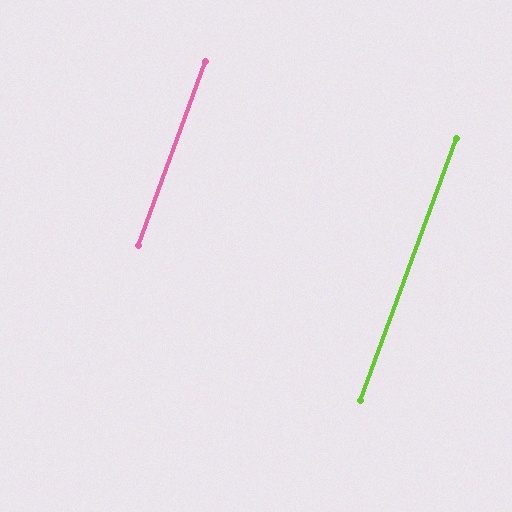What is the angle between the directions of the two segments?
Approximately 0 degrees.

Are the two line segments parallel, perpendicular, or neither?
Parallel — their directions differ by only 0.1°.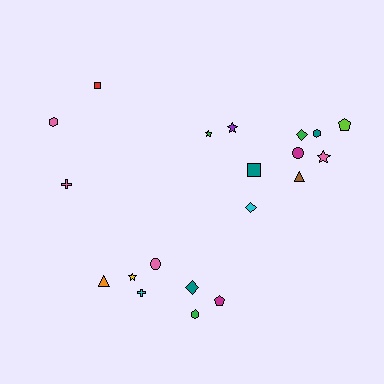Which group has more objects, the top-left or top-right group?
The top-right group.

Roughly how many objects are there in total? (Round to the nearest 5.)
Roughly 20 objects in total.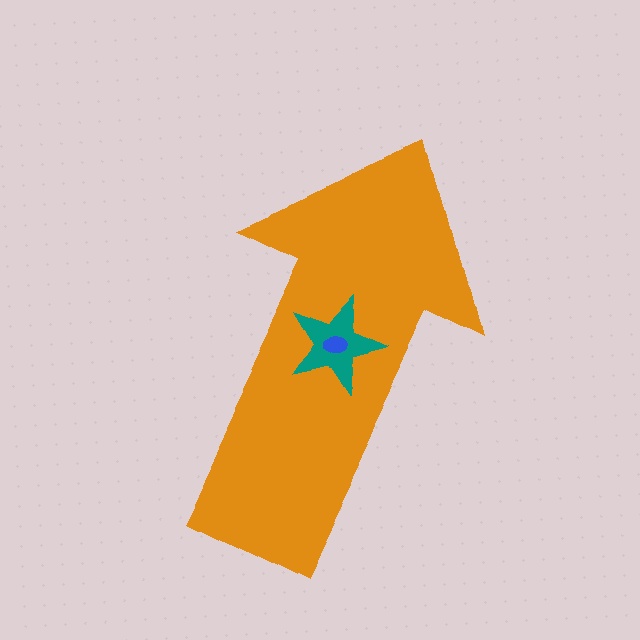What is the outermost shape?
The orange arrow.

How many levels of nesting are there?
3.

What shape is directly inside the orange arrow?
The teal star.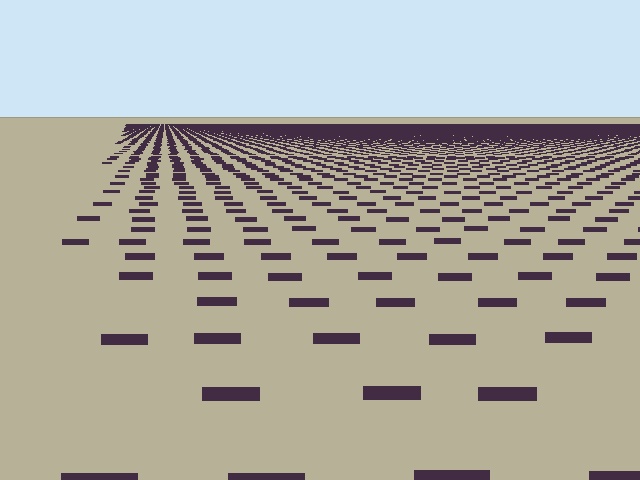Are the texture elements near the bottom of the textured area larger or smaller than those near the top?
Larger. Near the bottom, elements are closer to the viewer and appear at a bigger on-screen size.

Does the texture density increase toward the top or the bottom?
Density increases toward the top.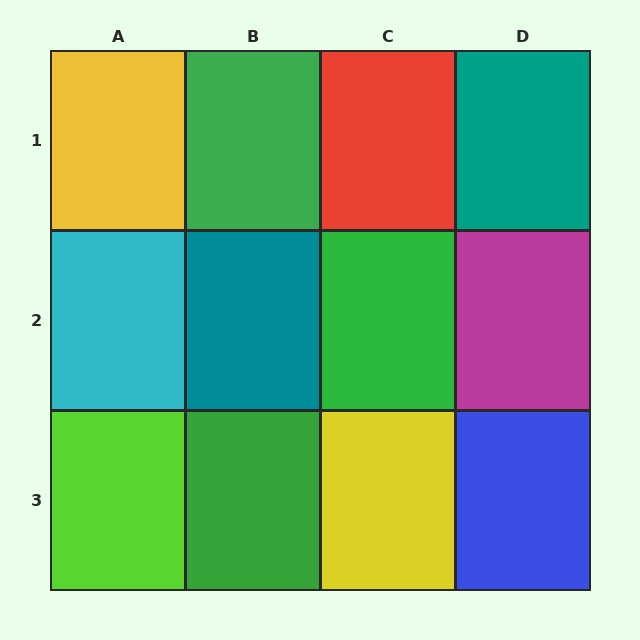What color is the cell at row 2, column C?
Green.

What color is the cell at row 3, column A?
Lime.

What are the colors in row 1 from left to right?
Yellow, green, red, teal.